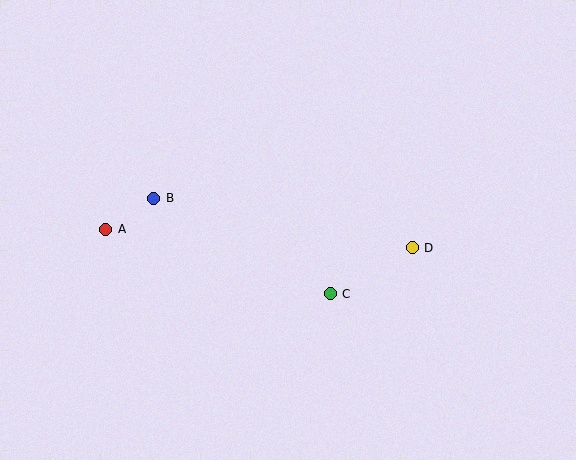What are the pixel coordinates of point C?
Point C is at (330, 294).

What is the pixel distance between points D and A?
The distance between D and A is 307 pixels.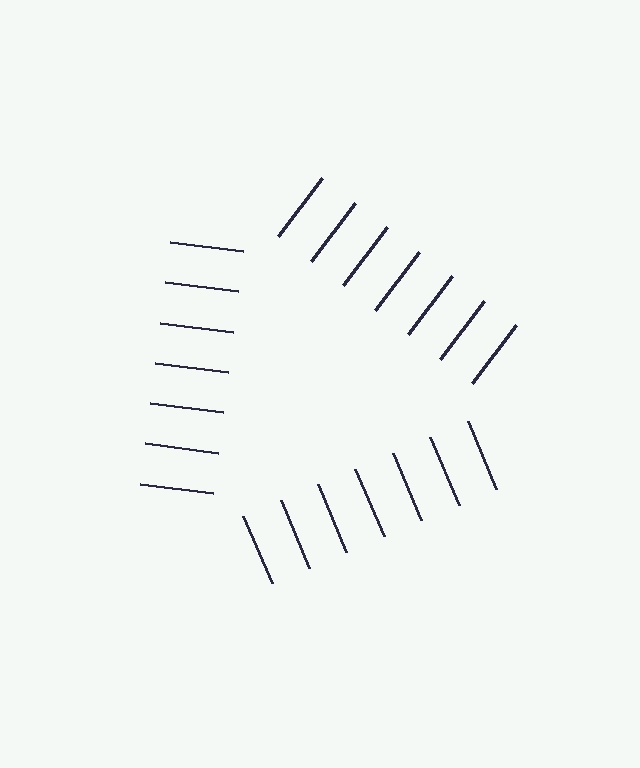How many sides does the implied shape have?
3 sides — the line-ends trace a triangle.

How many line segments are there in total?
21 — 7 along each of the 3 edges.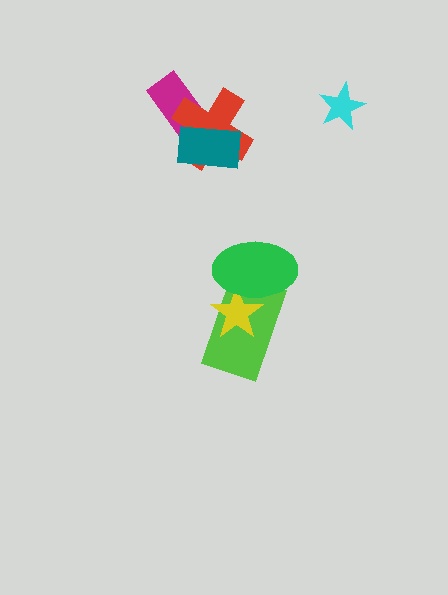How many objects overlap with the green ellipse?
2 objects overlap with the green ellipse.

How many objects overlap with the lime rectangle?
2 objects overlap with the lime rectangle.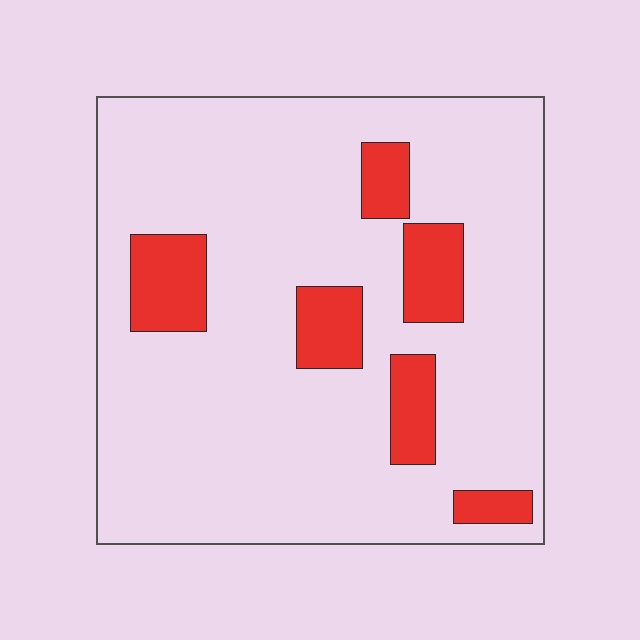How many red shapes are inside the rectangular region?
6.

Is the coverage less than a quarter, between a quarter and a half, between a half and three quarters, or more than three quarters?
Less than a quarter.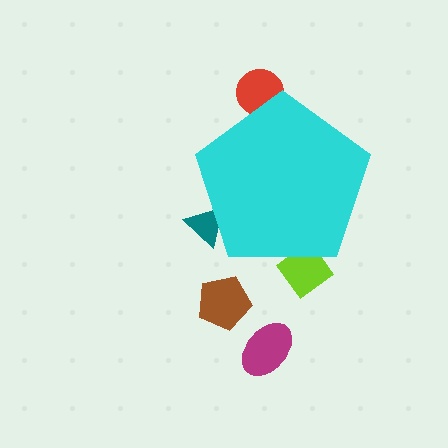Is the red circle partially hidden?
Yes, the red circle is partially hidden behind the cyan pentagon.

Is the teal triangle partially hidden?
Yes, the teal triangle is partially hidden behind the cyan pentagon.